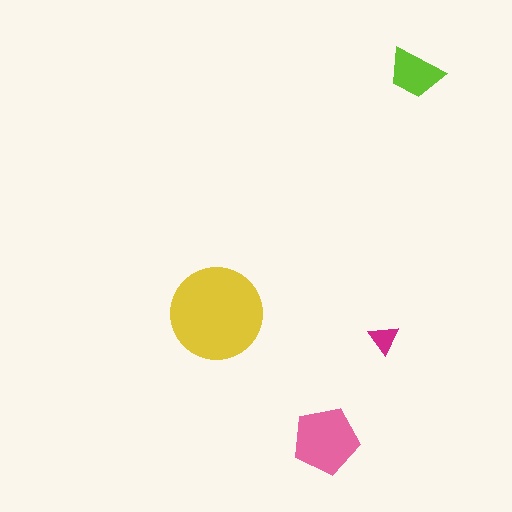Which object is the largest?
The yellow circle.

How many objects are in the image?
There are 4 objects in the image.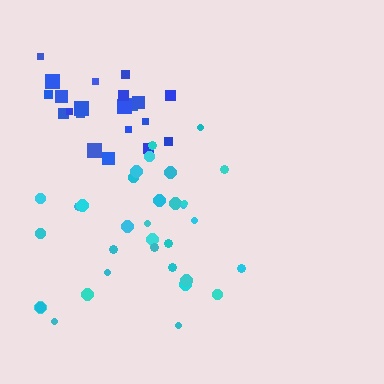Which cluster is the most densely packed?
Blue.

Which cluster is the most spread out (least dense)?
Cyan.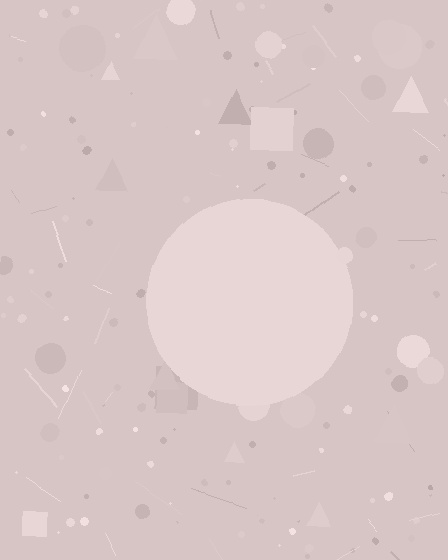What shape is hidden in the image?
A circle is hidden in the image.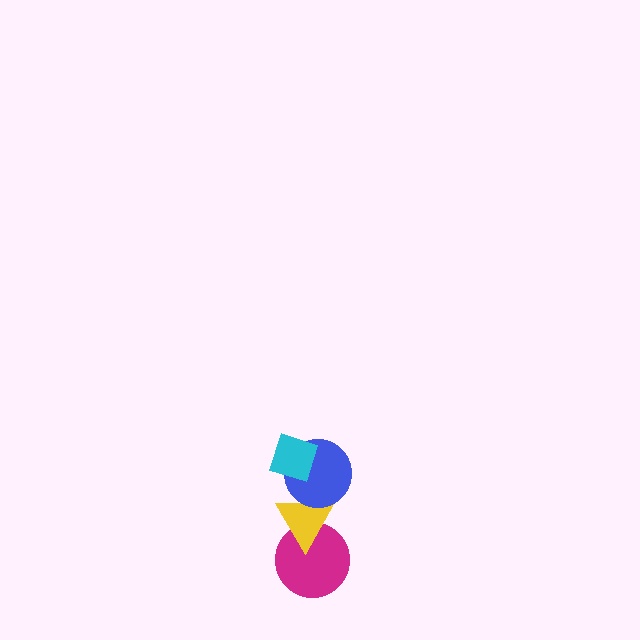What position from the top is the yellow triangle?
The yellow triangle is 3rd from the top.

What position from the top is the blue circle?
The blue circle is 2nd from the top.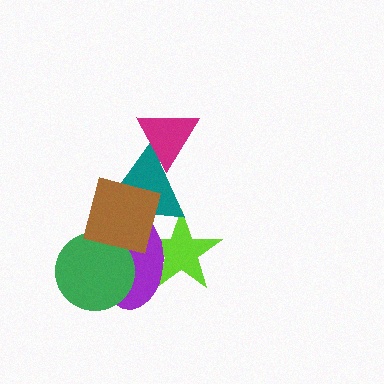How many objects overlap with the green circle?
2 objects overlap with the green circle.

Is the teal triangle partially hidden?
Yes, it is partially covered by another shape.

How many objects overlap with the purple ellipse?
4 objects overlap with the purple ellipse.